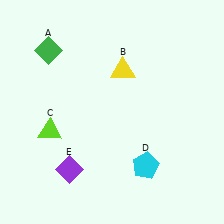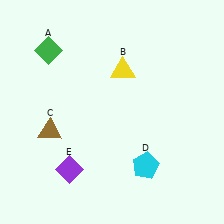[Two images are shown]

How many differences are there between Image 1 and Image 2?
There is 1 difference between the two images.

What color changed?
The triangle (C) changed from lime in Image 1 to brown in Image 2.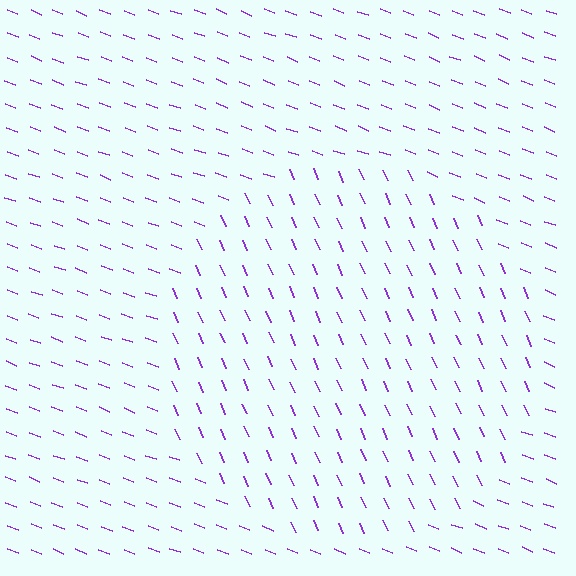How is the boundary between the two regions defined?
The boundary is defined purely by a change in line orientation (approximately 45 degrees difference). All lines are the same color and thickness.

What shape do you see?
I see a circle.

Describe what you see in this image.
The image is filled with small purple line segments. A circle region in the image has lines oriented differently from the surrounding lines, creating a visible texture boundary.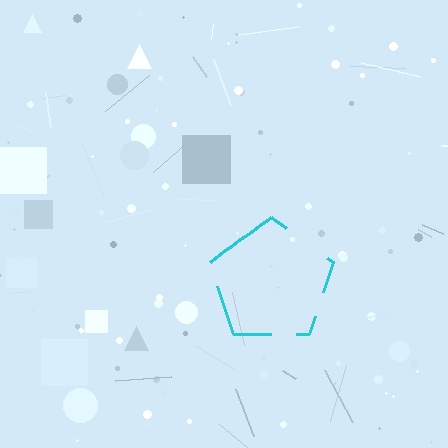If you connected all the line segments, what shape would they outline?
They would outline a pentagon.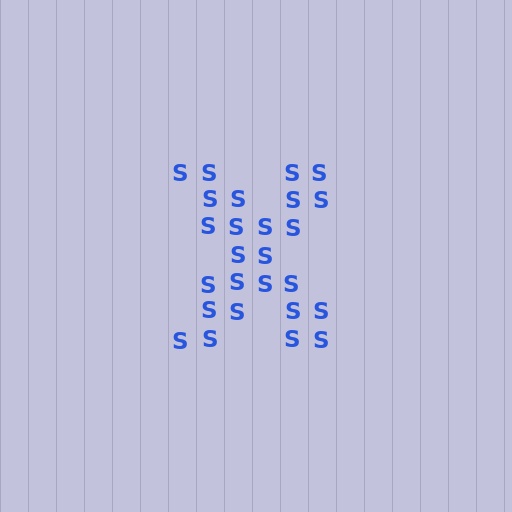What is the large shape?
The large shape is the letter X.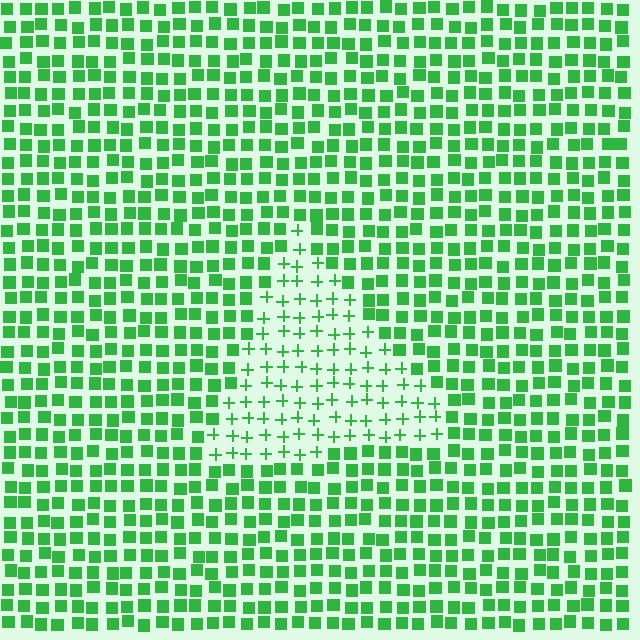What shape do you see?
I see a triangle.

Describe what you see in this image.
The image is filled with small green elements arranged in a uniform grid. A triangle-shaped region contains plus signs, while the surrounding area contains squares. The boundary is defined purely by the change in element shape.